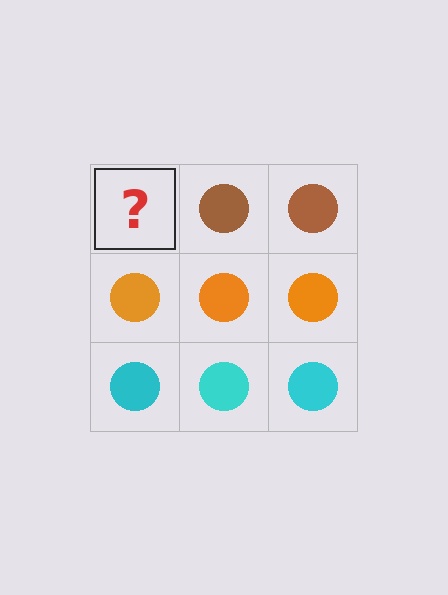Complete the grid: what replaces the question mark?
The question mark should be replaced with a brown circle.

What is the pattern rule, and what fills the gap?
The rule is that each row has a consistent color. The gap should be filled with a brown circle.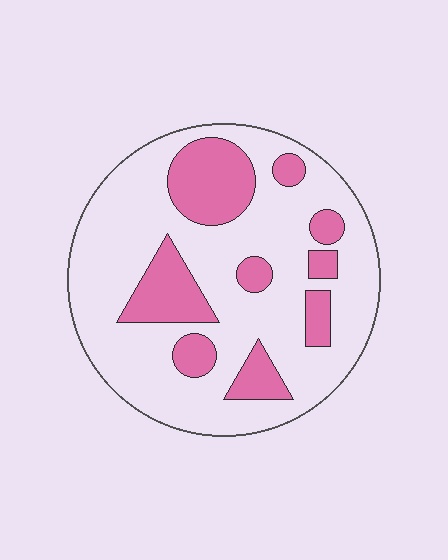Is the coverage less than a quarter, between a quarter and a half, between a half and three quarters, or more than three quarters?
Between a quarter and a half.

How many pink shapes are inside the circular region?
9.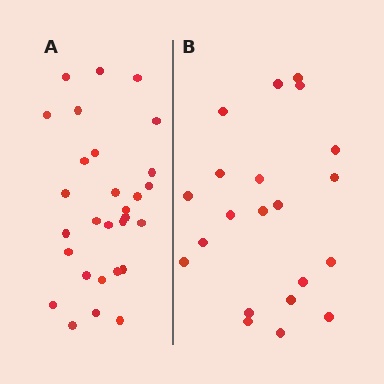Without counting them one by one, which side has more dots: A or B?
Region A (the left region) has more dots.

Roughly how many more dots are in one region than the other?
Region A has roughly 8 or so more dots than region B.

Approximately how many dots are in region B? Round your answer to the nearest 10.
About 20 dots. (The exact count is 21, which rounds to 20.)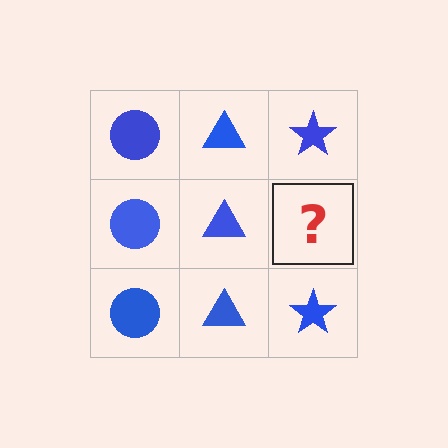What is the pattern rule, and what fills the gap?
The rule is that each column has a consistent shape. The gap should be filled with a blue star.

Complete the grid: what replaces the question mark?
The question mark should be replaced with a blue star.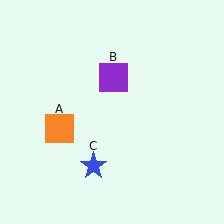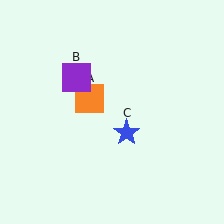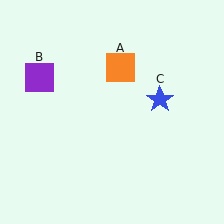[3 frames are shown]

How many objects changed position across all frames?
3 objects changed position: orange square (object A), purple square (object B), blue star (object C).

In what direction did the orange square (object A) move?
The orange square (object A) moved up and to the right.